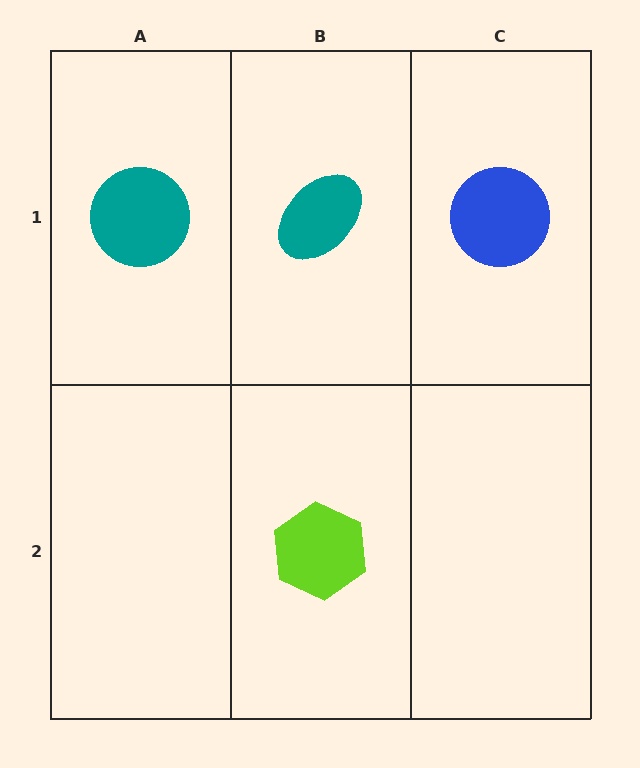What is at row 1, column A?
A teal circle.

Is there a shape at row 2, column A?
No, that cell is empty.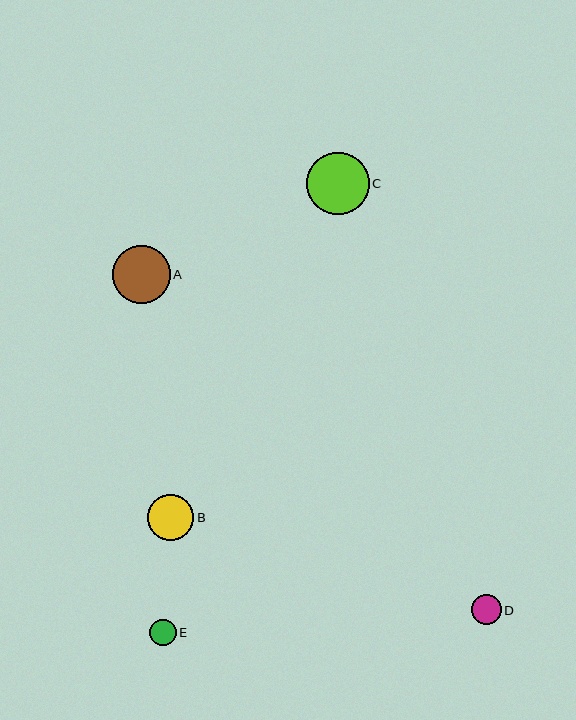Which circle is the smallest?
Circle E is the smallest with a size of approximately 26 pixels.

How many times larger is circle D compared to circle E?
Circle D is approximately 1.1 times the size of circle E.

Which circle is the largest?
Circle C is the largest with a size of approximately 62 pixels.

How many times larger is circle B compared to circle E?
Circle B is approximately 1.7 times the size of circle E.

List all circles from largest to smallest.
From largest to smallest: C, A, B, D, E.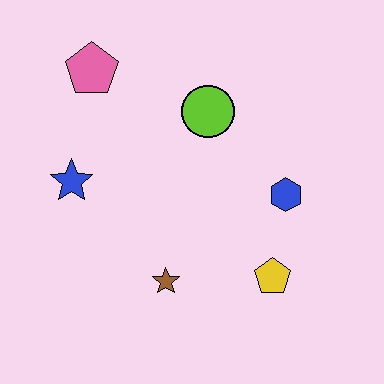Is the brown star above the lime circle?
No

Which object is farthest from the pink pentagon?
The yellow pentagon is farthest from the pink pentagon.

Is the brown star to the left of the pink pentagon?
No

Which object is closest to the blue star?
The pink pentagon is closest to the blue star.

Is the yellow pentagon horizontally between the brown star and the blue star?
No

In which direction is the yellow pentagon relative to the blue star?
The yellow pentagon is to the right of the blue star.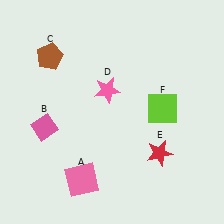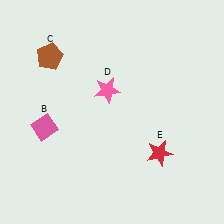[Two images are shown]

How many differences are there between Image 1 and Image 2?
There are 2 differences between the two images.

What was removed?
The lime square (F), the pink square (A) were removed in Image 2.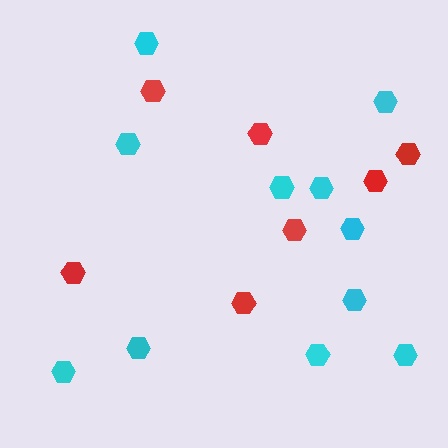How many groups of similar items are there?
There are 2 groups: one group of red hexagons (7) and one group of cyan hexagons (11).